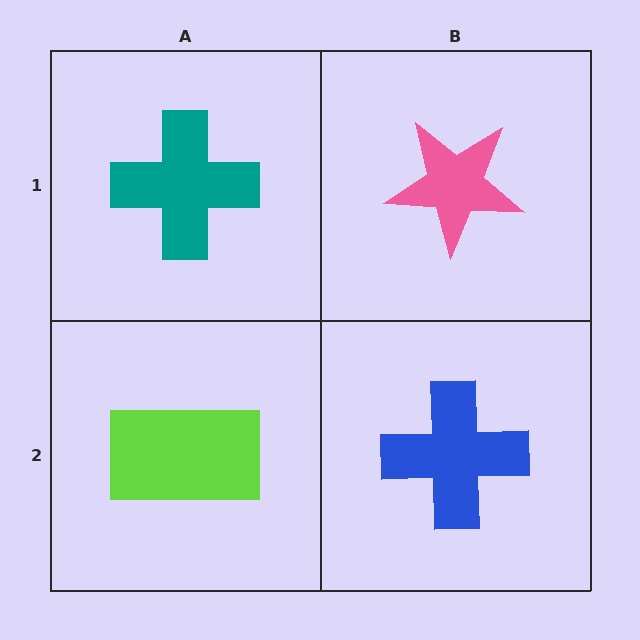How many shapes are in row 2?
2 shapes.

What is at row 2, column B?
A blue cross.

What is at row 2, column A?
A lime rectangle.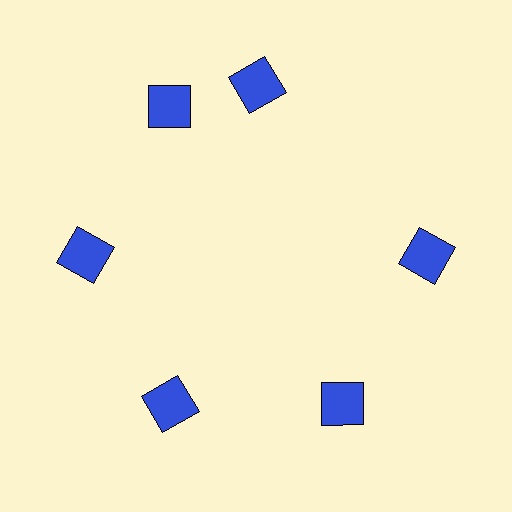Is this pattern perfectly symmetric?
No. The 6 blue squares are arranged in a ring, but one element near the 1 o'clock position is rotated out of alignment along the ring, breaking the 6-fold rotational symmetry.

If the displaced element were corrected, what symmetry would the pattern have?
It would have 6-fold rotational symmetry — the pattern would map onto itself every 60 degrees.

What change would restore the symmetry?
The symmetry would be restored by rotating it back into even spacing with its neighbors so that all 6 squares sit at equal angles and equal distance from the center.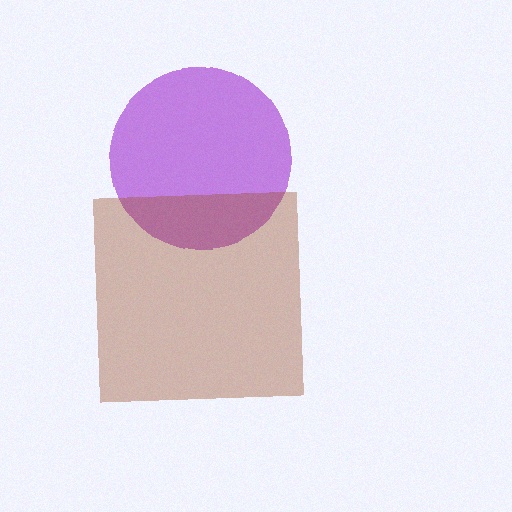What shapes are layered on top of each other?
The layered shapes are: a purple circle, a brown square.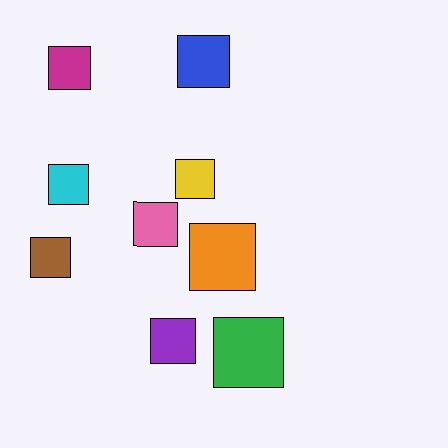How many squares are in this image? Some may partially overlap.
There are 9 squares.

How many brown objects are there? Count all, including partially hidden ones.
There is 1 brown object.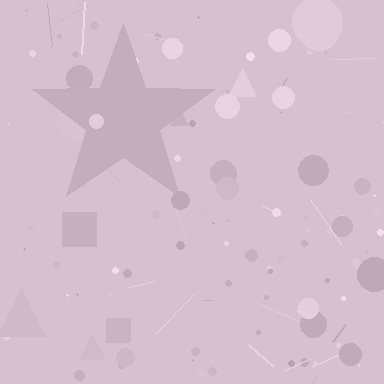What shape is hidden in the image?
A star is hidden in the image.